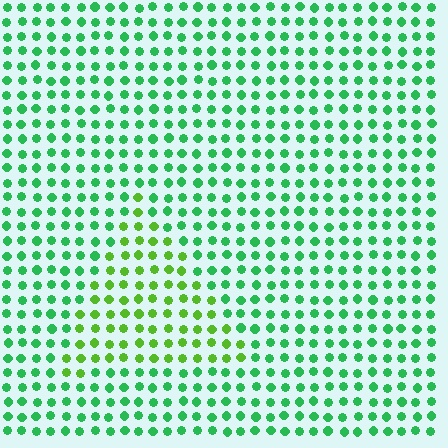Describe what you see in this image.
The image is filled with small green elements in a uniform arrangement. A triangle-shaped region is visible where the elements are tinted to a slightly different hue, forming a subtle color boundary.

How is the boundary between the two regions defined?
The boundary is defined purely by a slight shift in hue (about 36 degrees). Spacing, size, and orientation are identical on both sides.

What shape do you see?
I see a triangle.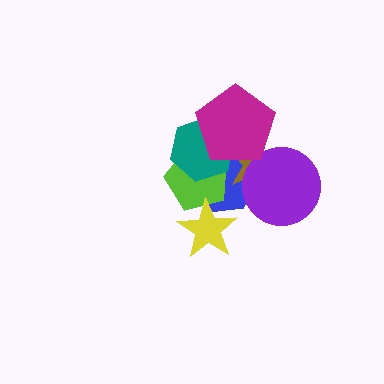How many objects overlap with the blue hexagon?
6 objects overlap with the blue hexagon.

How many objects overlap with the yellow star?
2 objects overlap with the yellow star.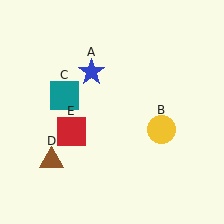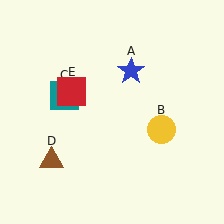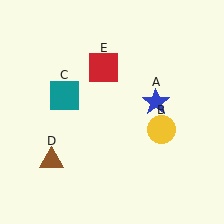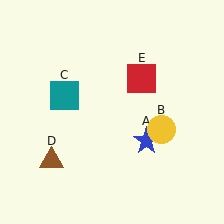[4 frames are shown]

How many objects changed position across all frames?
2 objects changed position: blue star (object A), red square (object E).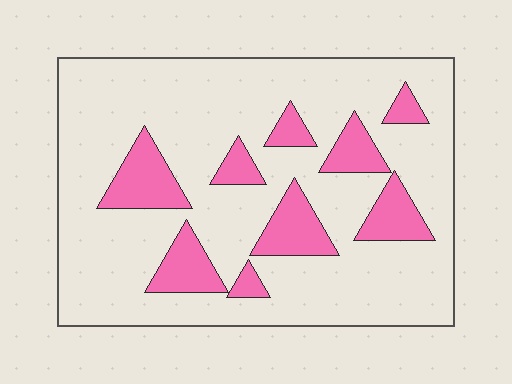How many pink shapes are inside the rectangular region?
9.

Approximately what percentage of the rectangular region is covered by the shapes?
Approximately 20%.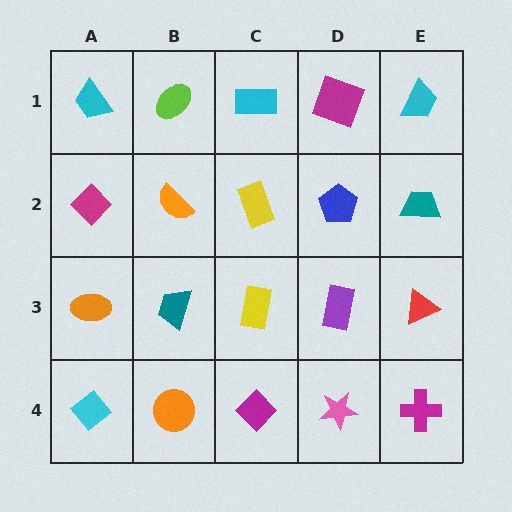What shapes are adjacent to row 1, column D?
A blue pentagon (row 2, column D), a cyan rectangle (row 1, column C), a cyan trapezoid (row 1, column E).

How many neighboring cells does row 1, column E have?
2.